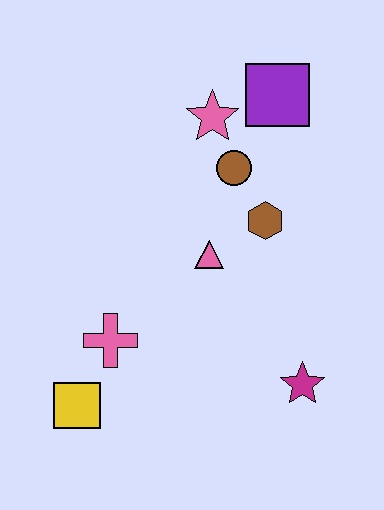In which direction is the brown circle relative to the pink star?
The brown circle is below the pink star.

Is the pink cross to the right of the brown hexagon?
No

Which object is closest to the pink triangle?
The brown hexagon is closest to the pink triangle.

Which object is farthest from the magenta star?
The purple square is farthest from the magenta star.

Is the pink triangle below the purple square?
Yes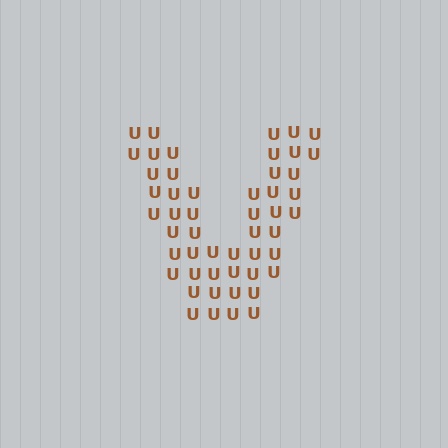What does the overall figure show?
The overall figure shows the letter V.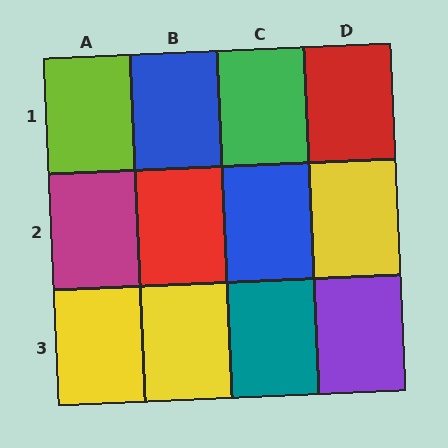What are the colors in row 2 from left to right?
Magenta, red, blue, yellow.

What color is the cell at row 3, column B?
Yellow.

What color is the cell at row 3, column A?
Yellow.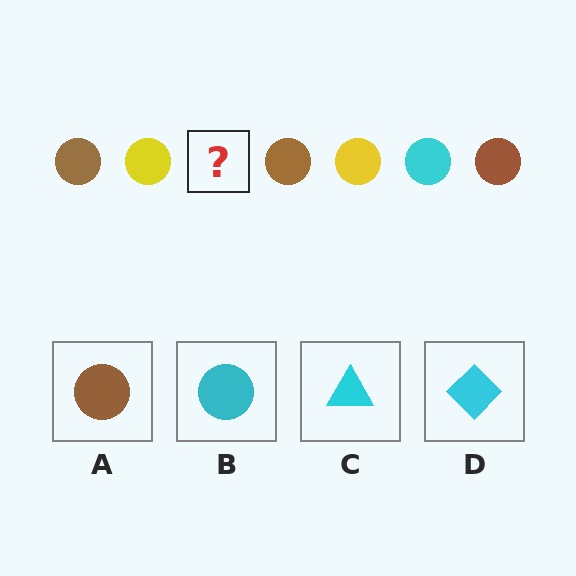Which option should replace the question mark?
Option B.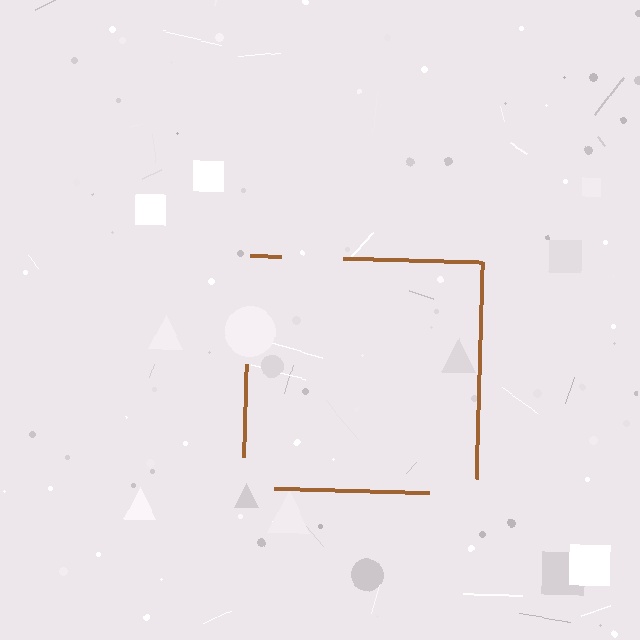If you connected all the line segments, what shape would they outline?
They would outline a square.